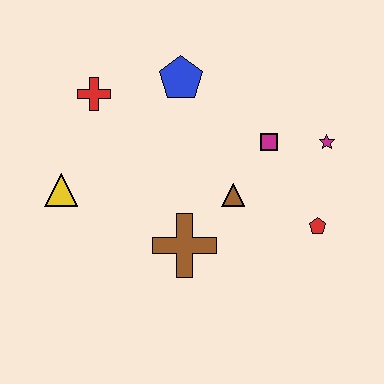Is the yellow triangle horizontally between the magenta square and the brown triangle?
No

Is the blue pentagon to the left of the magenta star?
Yes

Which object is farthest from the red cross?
The red pentagon is farthest from the red cross.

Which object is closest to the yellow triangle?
The red cross is closest to the yellow triangle.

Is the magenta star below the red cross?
Yes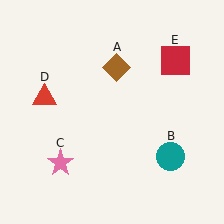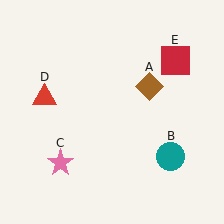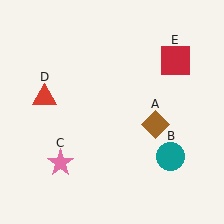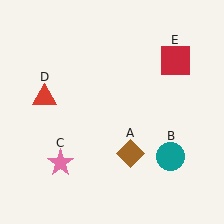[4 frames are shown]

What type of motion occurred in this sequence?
The brown diamond (object A) rotated clockwise around the center of the scene.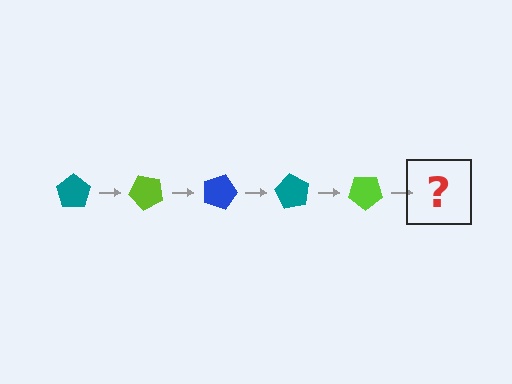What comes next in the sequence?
The next element should be a blue pentagon, rotated 225 degrees from the start.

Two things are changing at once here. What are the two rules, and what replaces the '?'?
The two rules are that it rotates 45 degrees each step and the color cycles through teal, lime, and blue. The '?' should be a blue pentagon, rotated 225 degrees from the start.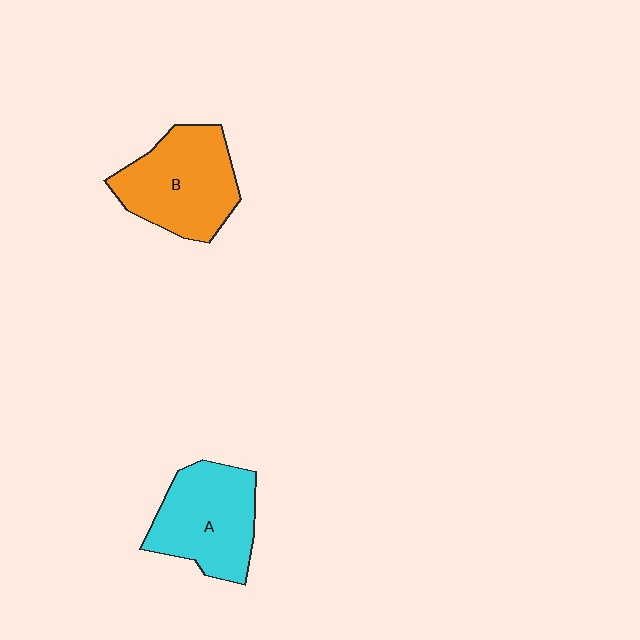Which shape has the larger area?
Shape B (orange).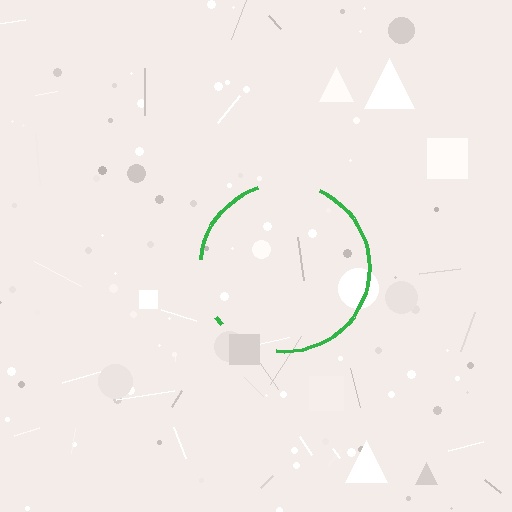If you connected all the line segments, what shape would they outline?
They would outline a circle.